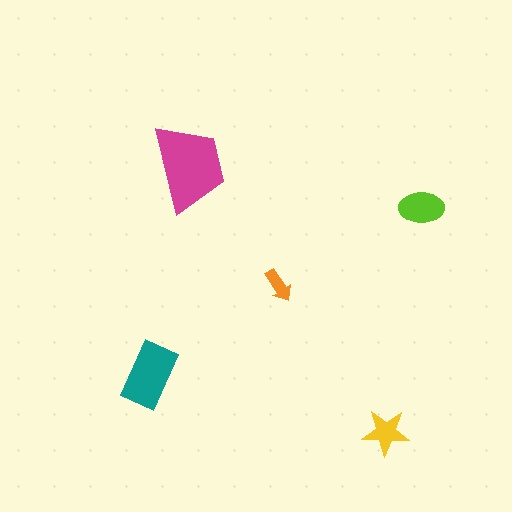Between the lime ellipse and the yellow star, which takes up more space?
The lime ellipse.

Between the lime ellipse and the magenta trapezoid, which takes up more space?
The magenta trapezoid.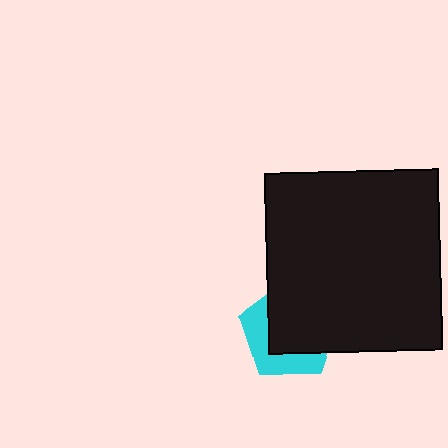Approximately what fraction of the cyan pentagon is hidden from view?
Roughly 61% of the cyan pentagon is hidden behind the black rectangle.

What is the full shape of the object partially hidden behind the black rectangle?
The partially hidden object is a cyan pentagon.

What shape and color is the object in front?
The object in front is a black rectangle.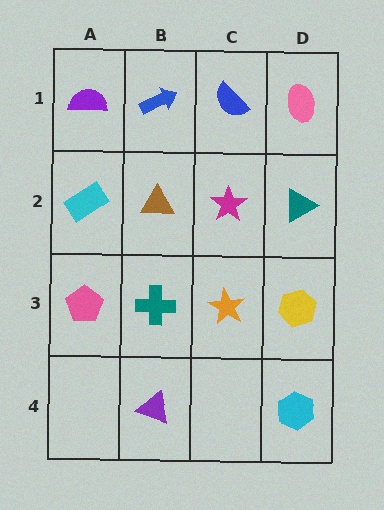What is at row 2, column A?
A cyan rectangle.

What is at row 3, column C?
An orange star.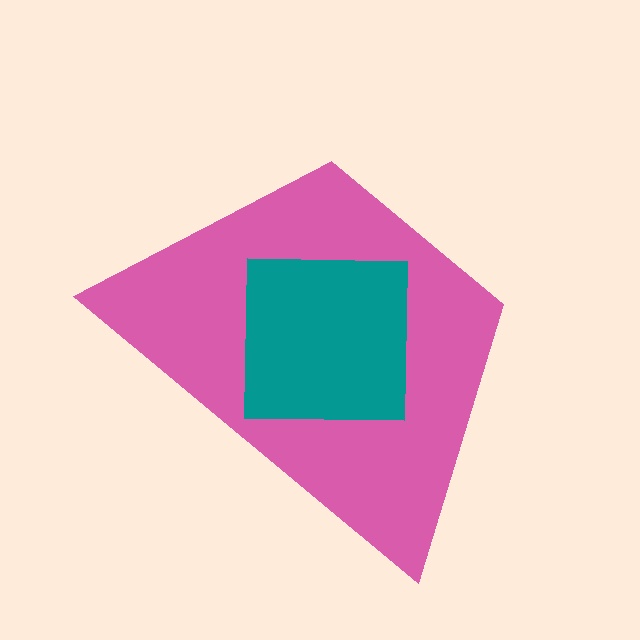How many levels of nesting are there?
2.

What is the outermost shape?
The pink trapezoid.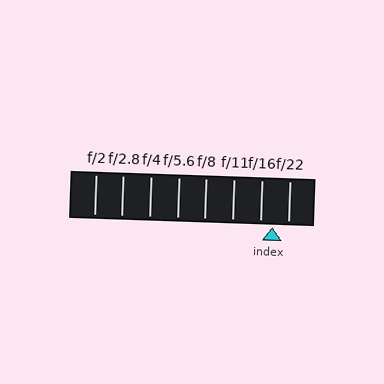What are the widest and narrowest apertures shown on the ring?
The widest aperture shown is f/2 and the narrowest is f/22.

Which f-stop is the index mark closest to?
The index mark is closest to f/16.